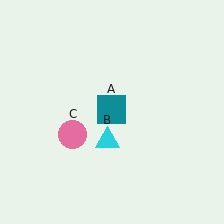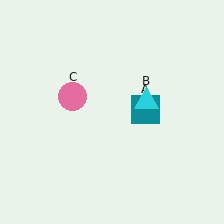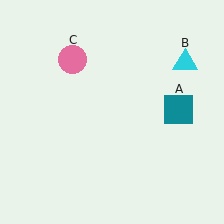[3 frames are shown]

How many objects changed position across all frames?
3 objects changed position: teal square (object A), cyan triangle (object B), pink circle (object C).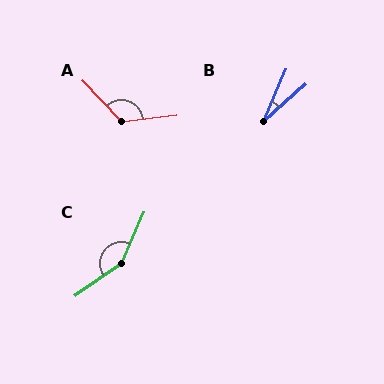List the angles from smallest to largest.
B (25°), A (127°), C (148°).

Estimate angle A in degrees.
Approximately 127 degrees.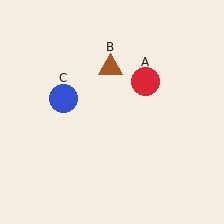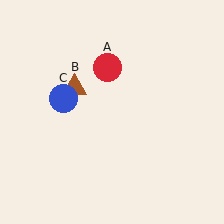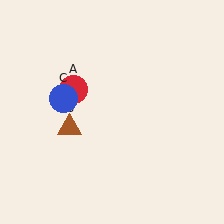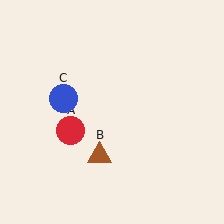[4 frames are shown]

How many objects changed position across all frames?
2 objects changed position: red circle (object A), brown triangle (object B).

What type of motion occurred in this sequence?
The red circle (object A), brown triangle (object B) rotated counterclockwise around the center of the scene.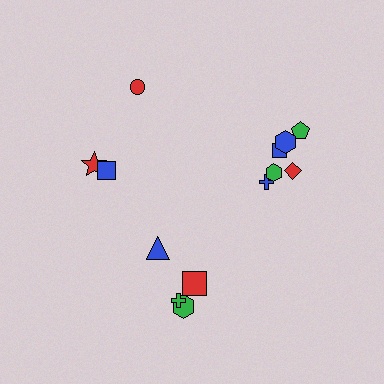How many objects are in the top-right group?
There are 6 objects.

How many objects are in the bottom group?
There are 4 objects.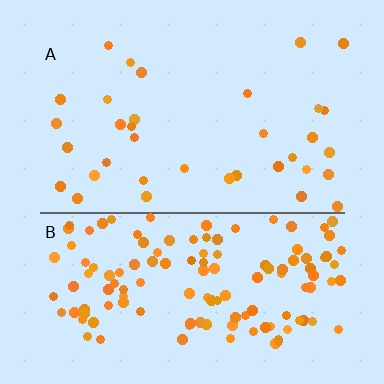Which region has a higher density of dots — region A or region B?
B (the bottom).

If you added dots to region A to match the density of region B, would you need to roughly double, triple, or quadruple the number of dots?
Approximately quadruple.